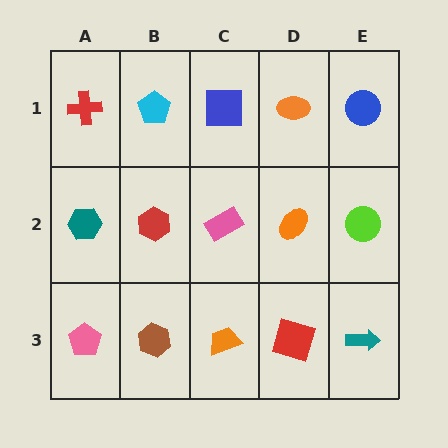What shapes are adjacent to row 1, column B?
A red hexagon (row 2, column B), a red cross (row 1, column A), a blue square (row 1, column C).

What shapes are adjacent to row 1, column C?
A pink rectangle (row 2, column C), a cyan pentagon (row 1, column B), an orange ellipse (row 1, column D).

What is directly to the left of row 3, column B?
A pink pentagon.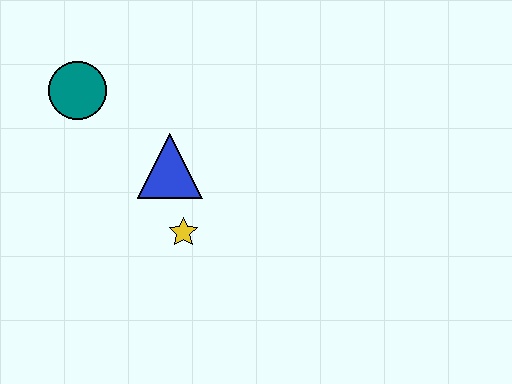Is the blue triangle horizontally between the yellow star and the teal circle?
Yes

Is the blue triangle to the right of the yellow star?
No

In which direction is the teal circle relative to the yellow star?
The teal circle is above the yellow star.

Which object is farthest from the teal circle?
The yellow star is farthest from the teal circle.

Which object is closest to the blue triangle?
The yellow star is closest to the blue triangle.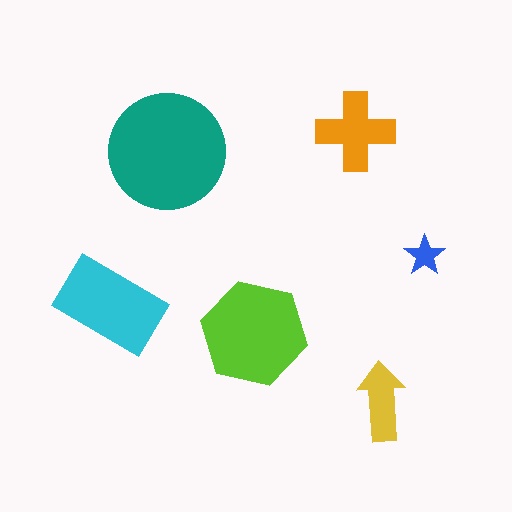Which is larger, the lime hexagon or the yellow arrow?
The lime hexagon.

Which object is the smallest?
The blue star.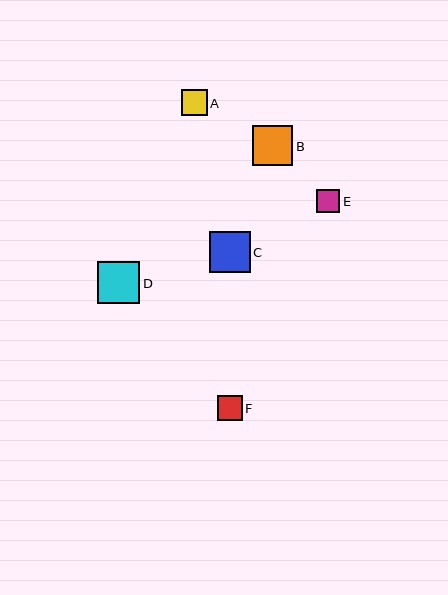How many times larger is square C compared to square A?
Square C is approximately 1.6 times the size of square A.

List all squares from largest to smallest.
From largest to smallest: D, C, B, A, F, E.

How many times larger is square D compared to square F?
Square D is approximately 1.7 times the size of square F.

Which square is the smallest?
Square E is the smallest with a size of approximately 23 pixels.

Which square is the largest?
Square D is the largest with a size of approximately 42 pixels.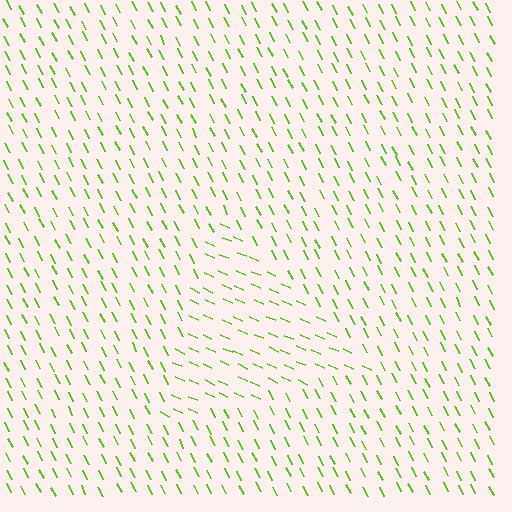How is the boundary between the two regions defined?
The boundary is defined purely by a change in line orientation (approximately 39 degrees difference). All lines are the same color and thickness.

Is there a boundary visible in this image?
Yes, there is a texture boundary formed by a change in line orientation.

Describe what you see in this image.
The image is filled with small lime line segments. A triangle region in the image has lines oriented differently from the surrounding lines, creating a visible texture boundary.